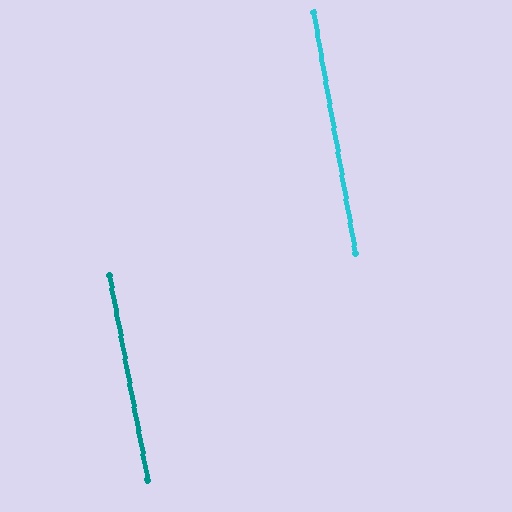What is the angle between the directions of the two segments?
Approximately 1 degree.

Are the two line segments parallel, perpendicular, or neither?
Parallel — their directions differ by only 0.9°.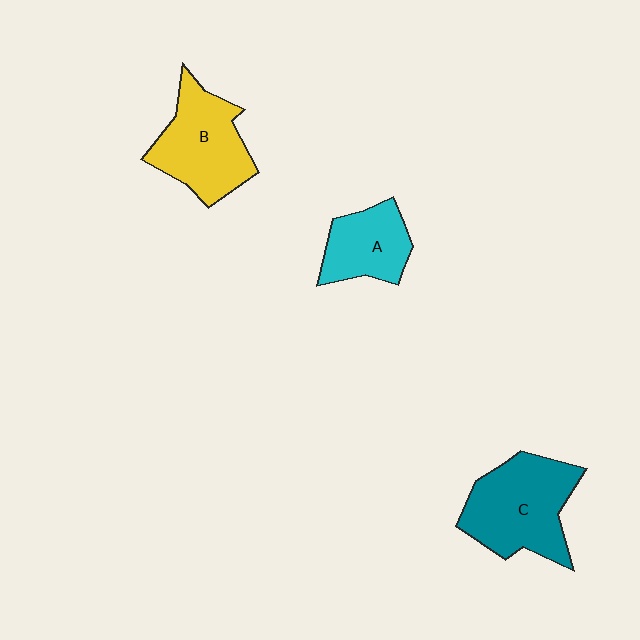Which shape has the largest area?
Shape C (teal).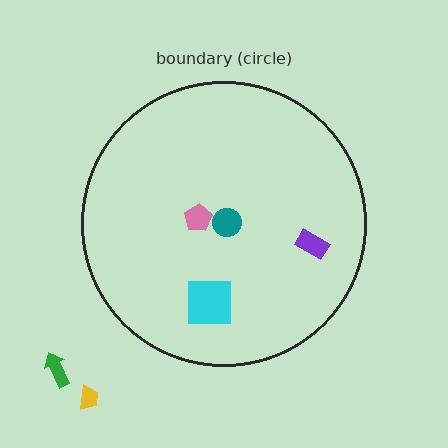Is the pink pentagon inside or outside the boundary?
Inside.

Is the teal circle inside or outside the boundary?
Inside.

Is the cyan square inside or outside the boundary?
Inside.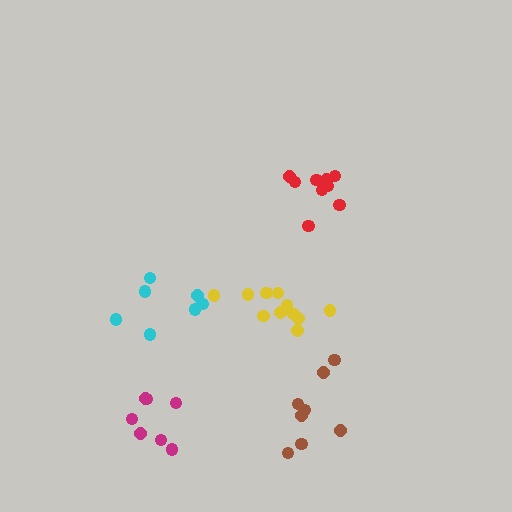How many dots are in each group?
Group 1: 7 dots, Group 2: 10 dots, Group 3: 7 dots, Group 4: 8 dots, Group 5: 11 dots (43 total).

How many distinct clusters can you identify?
There are 5 distinct clusters.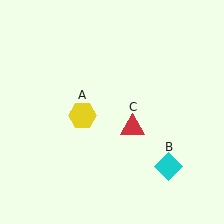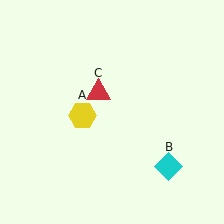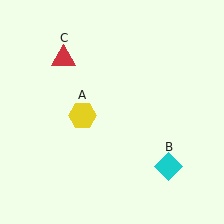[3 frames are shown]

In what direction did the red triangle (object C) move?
The red triangle (object C) moved up and to the left.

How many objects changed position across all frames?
1 object changed position: red triangle (object C).